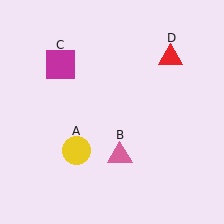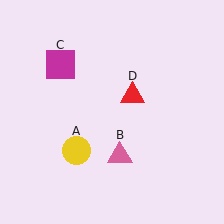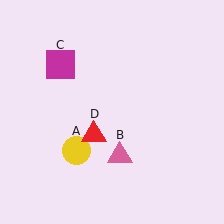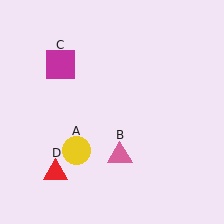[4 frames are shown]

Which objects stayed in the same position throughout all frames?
Yellow circle (object A) and pink triangle (object B) and magenta square (object C) remained stationary.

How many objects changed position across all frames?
1 object changed position: red triangle (object D).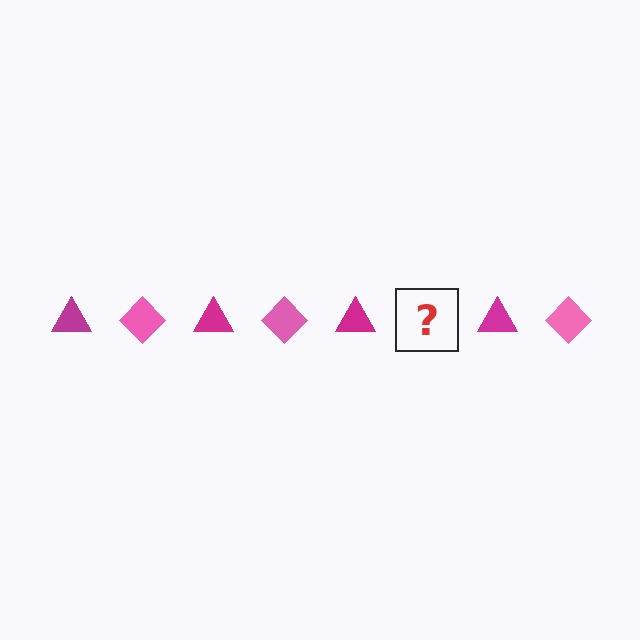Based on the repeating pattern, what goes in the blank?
The blank should be a pink diamond.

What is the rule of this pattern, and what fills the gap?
The rule is that the pattern alternates between magenta triangle and pink diamond. The gap should be filled with a pink diamond.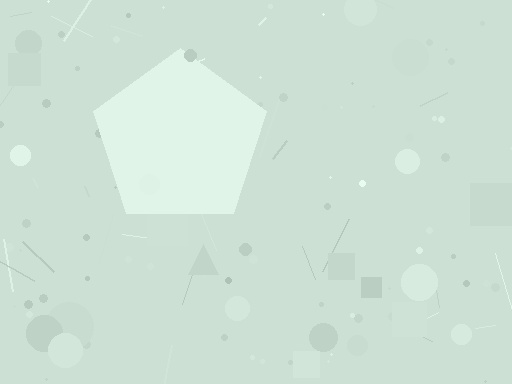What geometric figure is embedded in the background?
A pentagon is embedded in the background.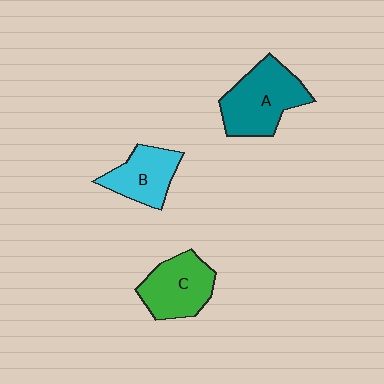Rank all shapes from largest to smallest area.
From largest to smallest: A (teal), C (green), B (cyan).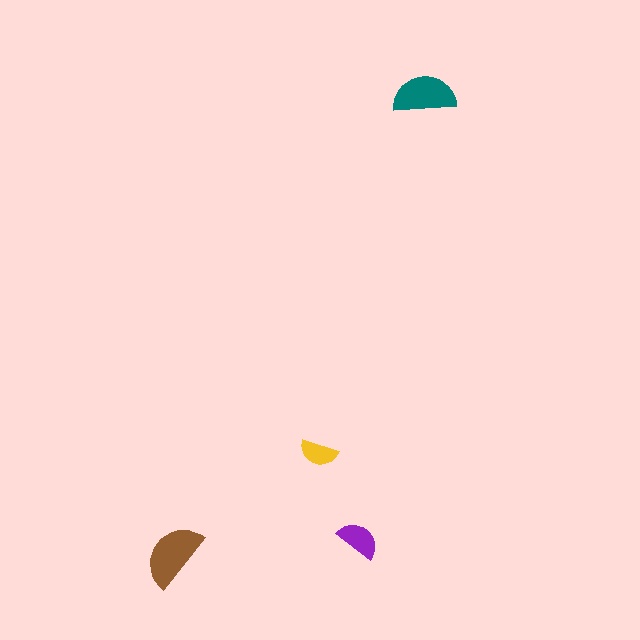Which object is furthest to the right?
The teal semicircle is rightmost.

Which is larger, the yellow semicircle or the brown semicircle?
The brown one.